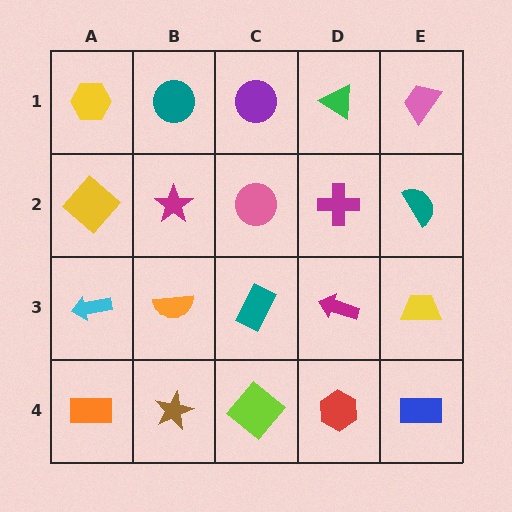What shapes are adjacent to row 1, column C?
A pink circle (row 2, column C), a teal circle (row 1, column B), a green triangle (row 1, column D).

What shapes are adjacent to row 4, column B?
An orange semicircle (row 3, column B), an orange rectangle (row 4, column A), a lime diamond (row 4, column C).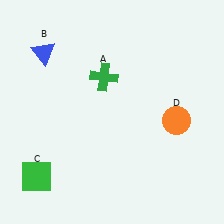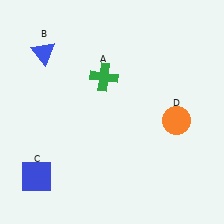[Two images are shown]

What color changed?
The square (C) changed from green in Image 1 to blue in Image 2.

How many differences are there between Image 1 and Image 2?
There is 1 difference between the two images.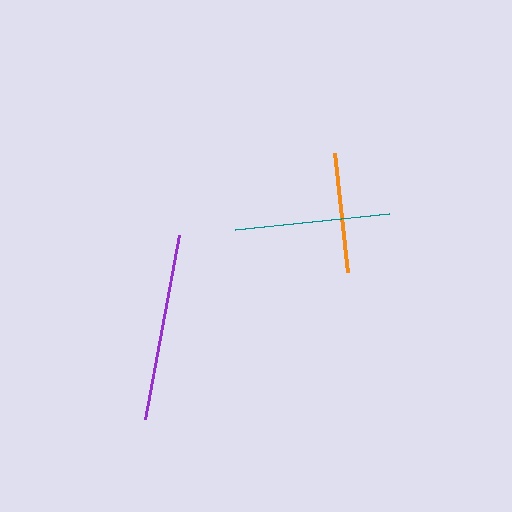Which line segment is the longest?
The purple line is the longest at approximately 188 pixels.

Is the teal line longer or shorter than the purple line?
The purple line is longer than the teal line.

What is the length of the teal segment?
The teal segment is approximately 156 pixels long.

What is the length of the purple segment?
The purple segment is approximately 188 pixels long.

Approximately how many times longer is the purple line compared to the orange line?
The purple line is approximately 1.6 times the length of the orange line.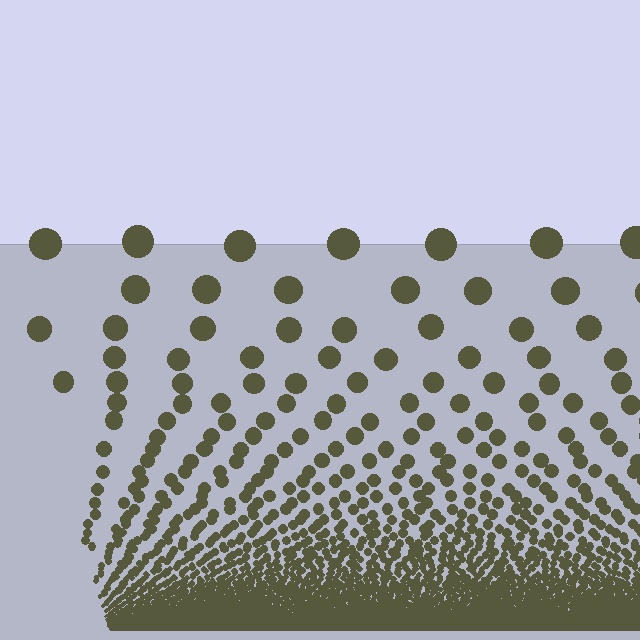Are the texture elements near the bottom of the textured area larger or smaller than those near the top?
Smaller. The gradient is inverted — elements near the bottom are smaller and denser.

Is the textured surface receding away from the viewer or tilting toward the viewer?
The surface appears to tilt toward the viewer. Texture elements get larger and sparser toward the top.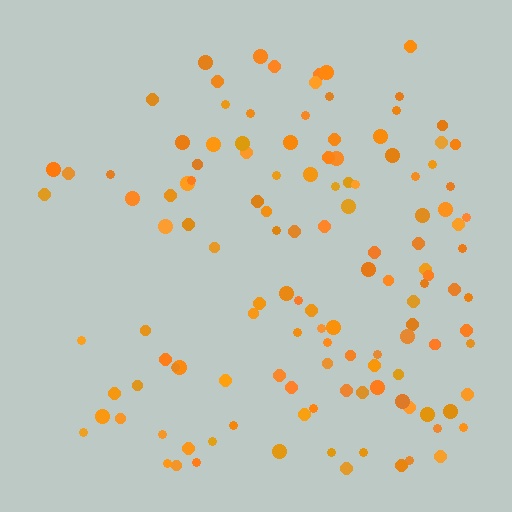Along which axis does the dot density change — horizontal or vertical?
Horizontal.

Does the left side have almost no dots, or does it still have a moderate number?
Still a moderate number, just noticeably fewer than the right.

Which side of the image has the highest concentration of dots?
The right.